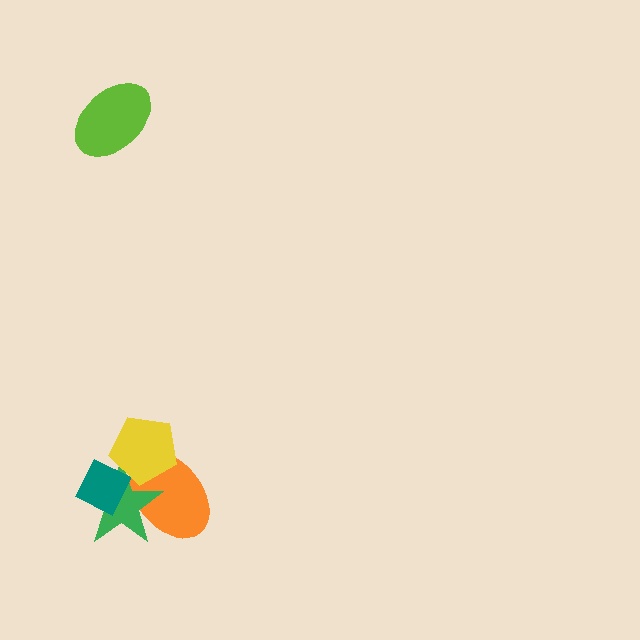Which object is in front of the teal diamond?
The yellow pentagon is in front of the teal diamond.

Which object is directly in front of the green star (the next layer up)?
The teal diamond is directly in front of the green star.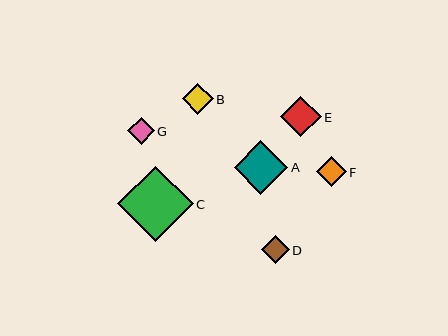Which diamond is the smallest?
Diamond G is the smallest with a size of approximately 27 pixels.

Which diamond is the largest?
Diamond C is the largest with a size of approximately 75 pixels.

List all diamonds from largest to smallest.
From largest to smallest: C, A, E, B, F, D, G.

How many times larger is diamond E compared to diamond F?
Diamond E is approximately 1.3 times the size of diamond F.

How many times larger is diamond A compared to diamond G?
Diamond A is approximately 2.0 times the size of diamond G.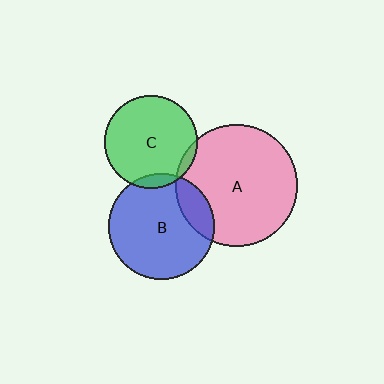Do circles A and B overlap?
Yes.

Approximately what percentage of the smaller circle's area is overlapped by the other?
Approximately 15%.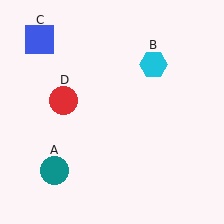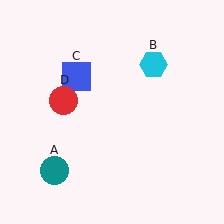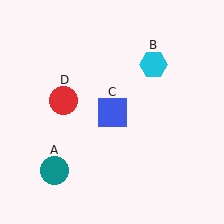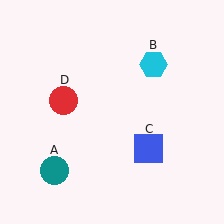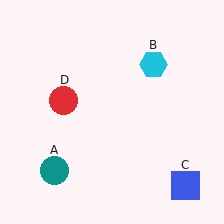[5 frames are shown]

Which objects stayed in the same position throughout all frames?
Teal circle (object A) and cyan hexagon (object B) and red circle (object D) remained stationary.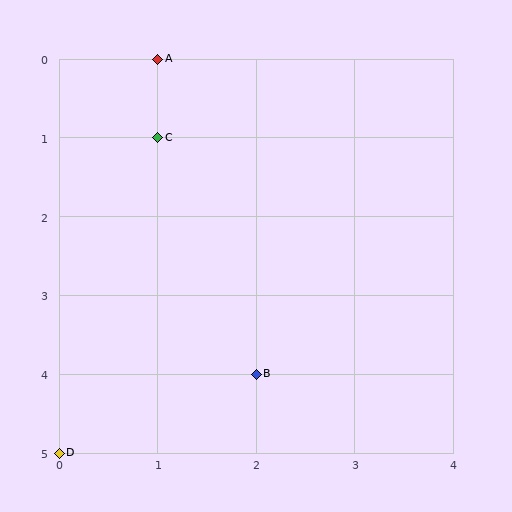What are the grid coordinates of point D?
Point D is at grid coordinates (0, 5).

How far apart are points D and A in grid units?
Points D and A are 1 column and 5 rows apart (about 5.1 grid units diagonally).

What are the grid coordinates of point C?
Point C is at grid coordinates (1, 1).